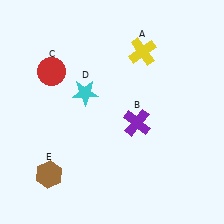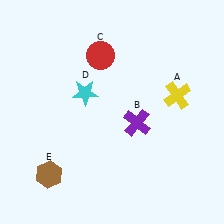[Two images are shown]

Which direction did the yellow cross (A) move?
The yellow cross (A) moved down.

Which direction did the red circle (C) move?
The red circle (C) moved right.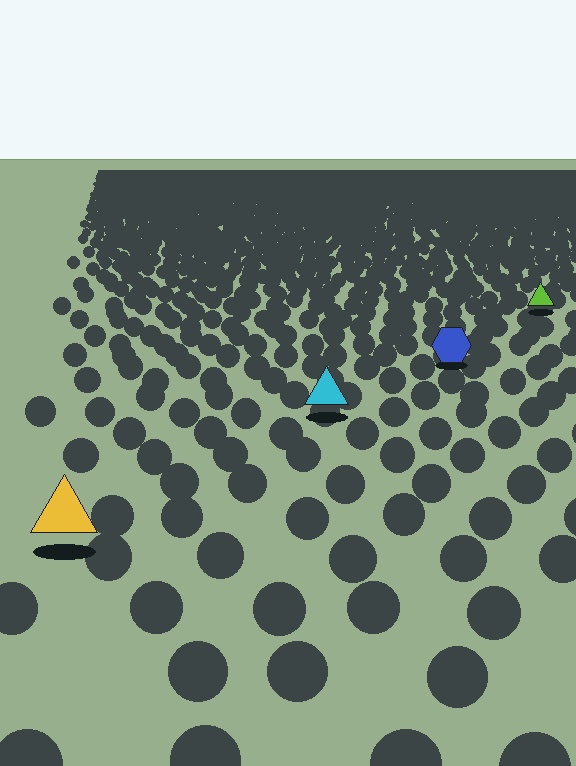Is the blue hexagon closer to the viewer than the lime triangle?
Yes. The blue hexagon is closer — you can tell from the texture gradient: the ground texture is coarser near it.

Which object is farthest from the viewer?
The lime triangle is farthest from the viewer. It appears smaller and the ground texture around it is denser.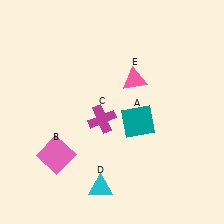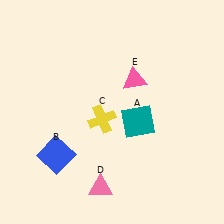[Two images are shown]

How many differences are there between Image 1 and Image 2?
There are 3 differences between the two images.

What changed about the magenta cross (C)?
In Image 1, C is magenta. In Image 2, it changed to yellow.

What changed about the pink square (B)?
In Image 1, B is pink. In Image 2, it changed to blue.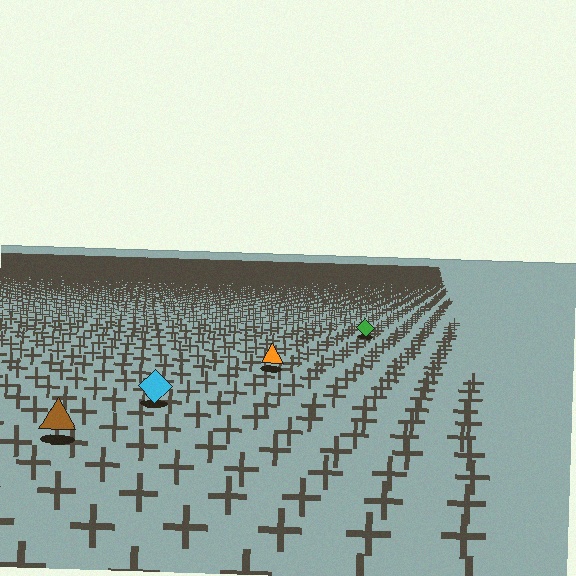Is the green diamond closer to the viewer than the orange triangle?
No. The orange triangle is closer — you can tell from the texture gradient: the ground texture is coarser near it.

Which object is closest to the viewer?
The brown triangle is closest. The texture marks near it are larger and more spread out.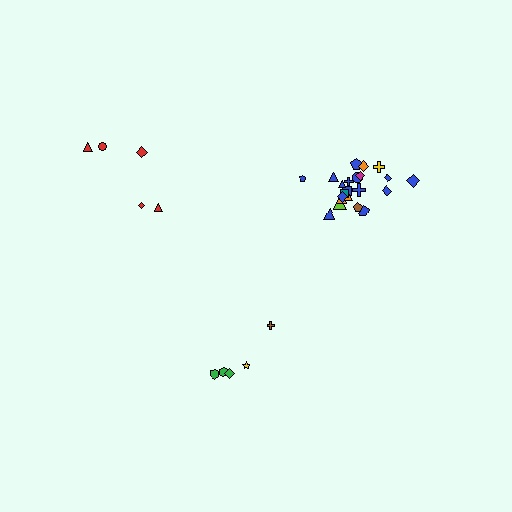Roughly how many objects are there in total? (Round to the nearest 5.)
Roughly 30 objects in total.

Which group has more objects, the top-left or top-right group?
The top-right group.